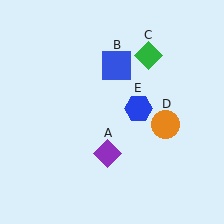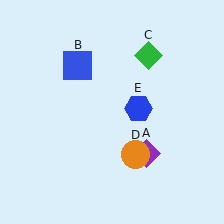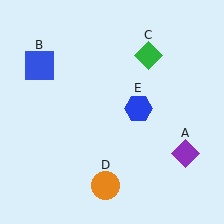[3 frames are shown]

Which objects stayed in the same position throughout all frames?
Green diamond (object C) and blue hexagon (object E) remained stationary.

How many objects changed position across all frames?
3 objects changed position: purple diamond (object A), blue square (object B), orange circle (object D).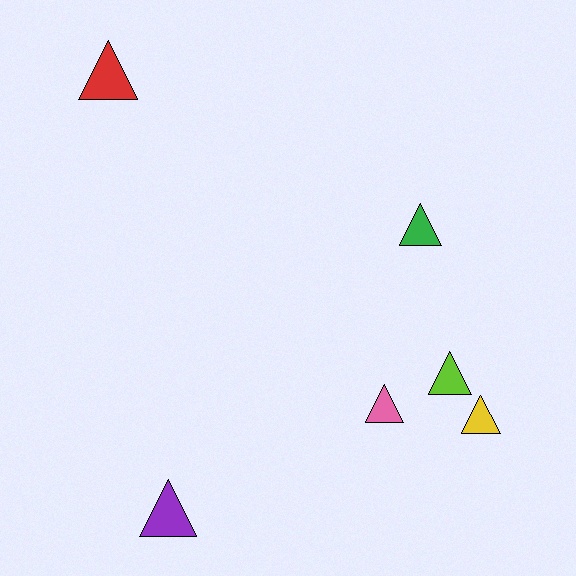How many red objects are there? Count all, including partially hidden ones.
There is 1 red object.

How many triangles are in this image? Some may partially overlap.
There are 6 triangles.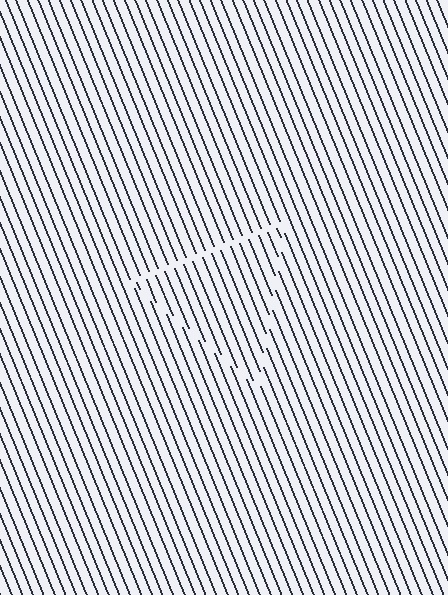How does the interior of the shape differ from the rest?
The interior of the shape contains the same grating, shifted by half a period — the contour is defined by the phase discontinuity where line-ends from the inner and outer gratings abut.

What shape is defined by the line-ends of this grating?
An illusory triangle. The interior of the shape contains the same grating, shifted by half a period — the contour is defined by the phase discontinuity where line-ends from the inner and outer gratings abut.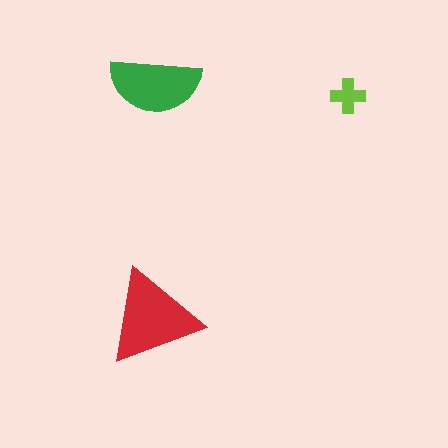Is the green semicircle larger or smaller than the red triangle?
Smaller.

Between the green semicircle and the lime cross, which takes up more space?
The green semicircle.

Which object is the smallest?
The lime cross.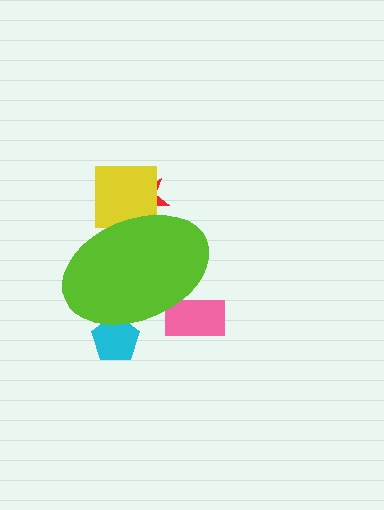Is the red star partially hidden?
Yes, the red star is partially hidden behind the lime ellipse.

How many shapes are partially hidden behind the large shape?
4 shapes are partially hidden.